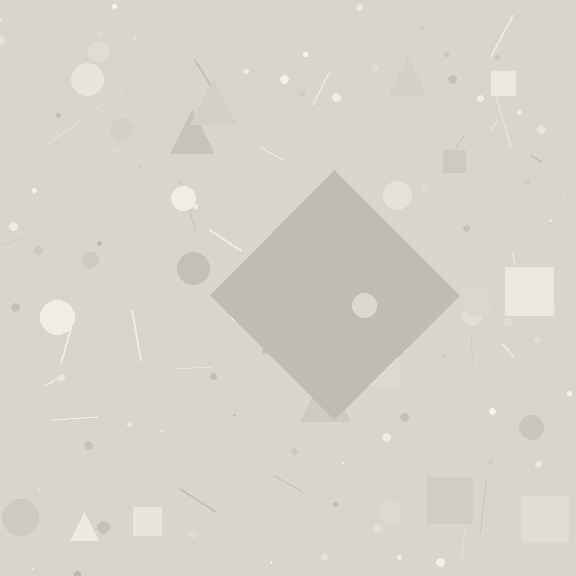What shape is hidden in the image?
A diamond is hidden in the image.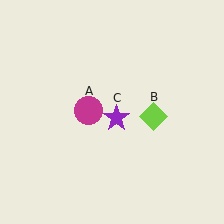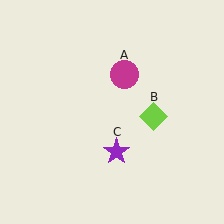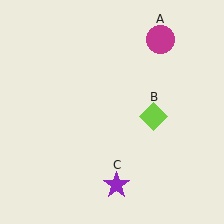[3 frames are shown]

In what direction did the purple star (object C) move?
The purple star (object C) moved down.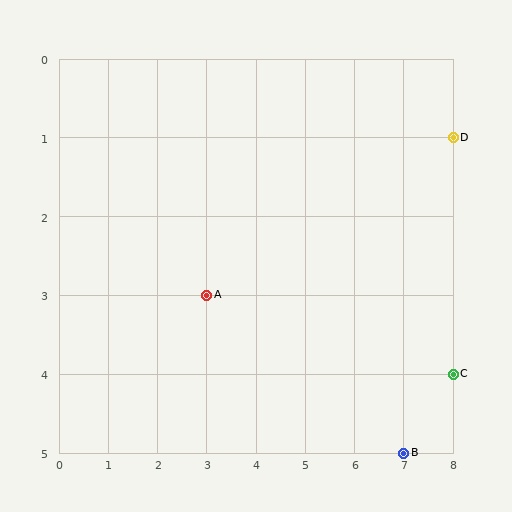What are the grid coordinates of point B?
Point B is at grid coordinates (7, 5).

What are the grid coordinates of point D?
Point D is at grid coordinates (8, 1).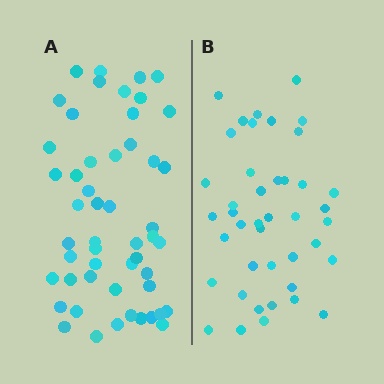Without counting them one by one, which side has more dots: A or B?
Region A (the left region) has more dots.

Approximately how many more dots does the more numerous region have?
Region A has roughly 8 or so more dots than region B.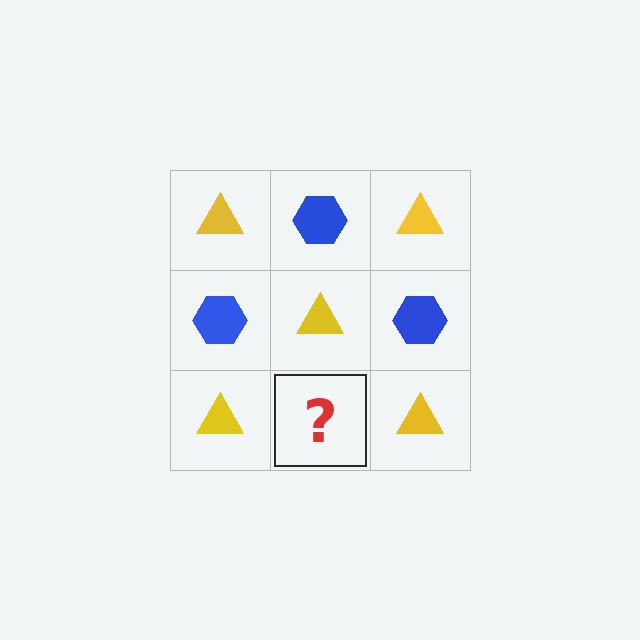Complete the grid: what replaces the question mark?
The question mark should be replaced with a blue hexagon.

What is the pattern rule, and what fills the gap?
The rule is that it alternates yellow triangle and blue hexagon in a checkerboard pattern. The gap should be filled with a blue hexagon.